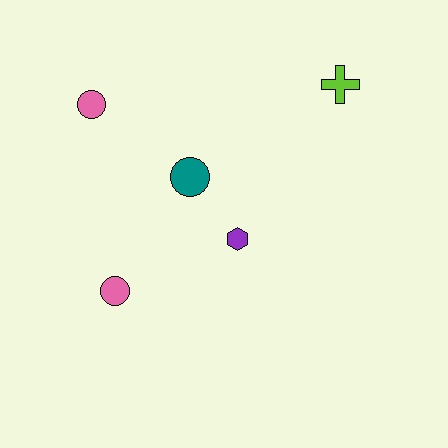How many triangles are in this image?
There are no triangles.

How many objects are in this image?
There are 5 objects.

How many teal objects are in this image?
There is 1 teal object.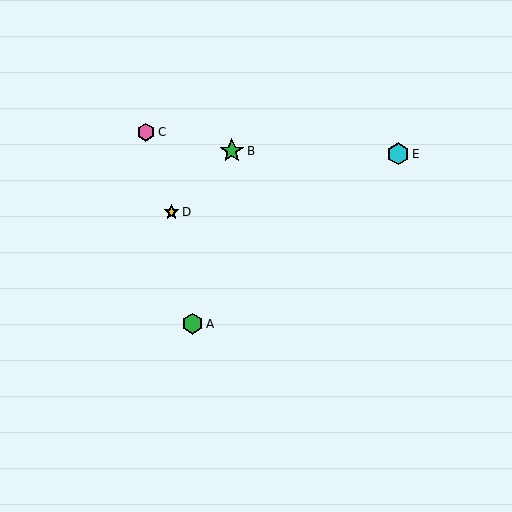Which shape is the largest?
The green star (labeled B) is the largest.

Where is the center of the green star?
The center of the green star is at (232, 151).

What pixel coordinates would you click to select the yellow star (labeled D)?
Click at (172, 212) to select the yellow star D.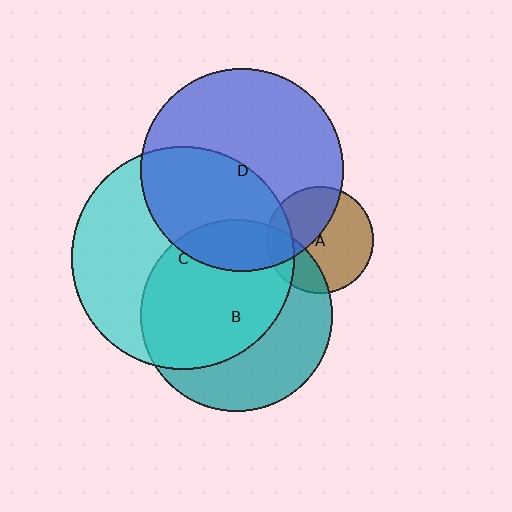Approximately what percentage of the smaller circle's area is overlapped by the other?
Approximately 25%.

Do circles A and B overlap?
Yes.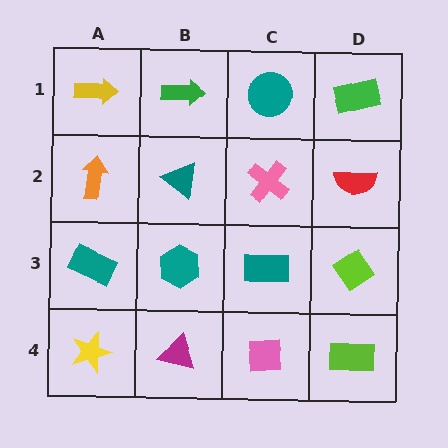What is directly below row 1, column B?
A teal triangle.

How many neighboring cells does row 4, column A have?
2.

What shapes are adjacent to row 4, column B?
A teal hexagon (row 3, column B), a yellow star (row 4, column A), a pink square (row 4, column C).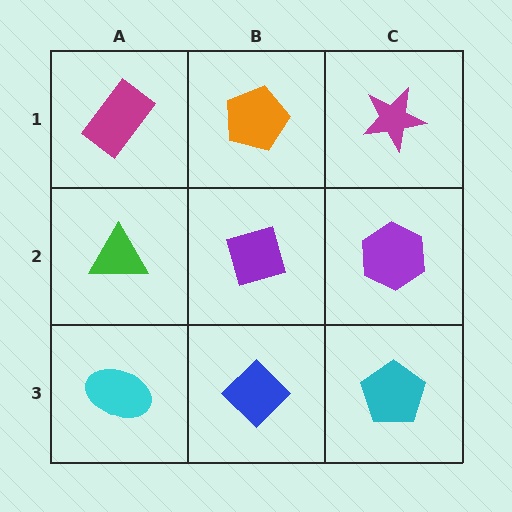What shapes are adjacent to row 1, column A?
A green triangle (row 2, column A), an orange pentagon (row 1, column B).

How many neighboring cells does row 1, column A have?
2.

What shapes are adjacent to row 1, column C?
A purple hexagon (row 2, column C), an orange pentagon (row 1, column B).